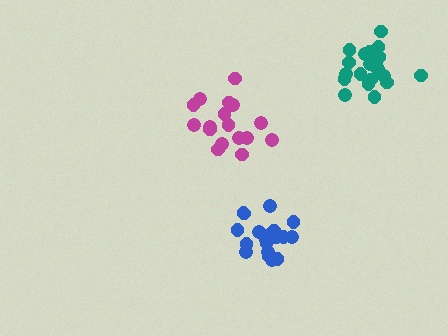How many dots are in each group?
Group 1: 17 dots, Group 2: 20 dots, Group 3: 19 dots (56 total).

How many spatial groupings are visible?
There are 3 spatial groupings.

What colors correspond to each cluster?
The clusters are colored: magenta, teal, blue.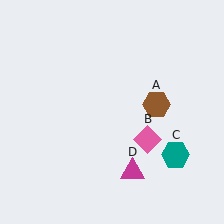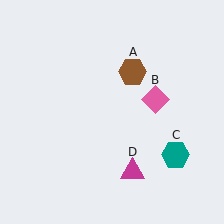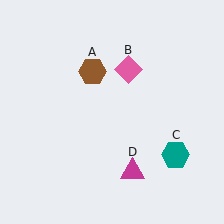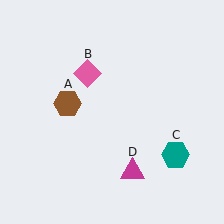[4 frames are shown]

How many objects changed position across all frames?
2 objects changed position: brown hexagon (object A), pink diamond (object B).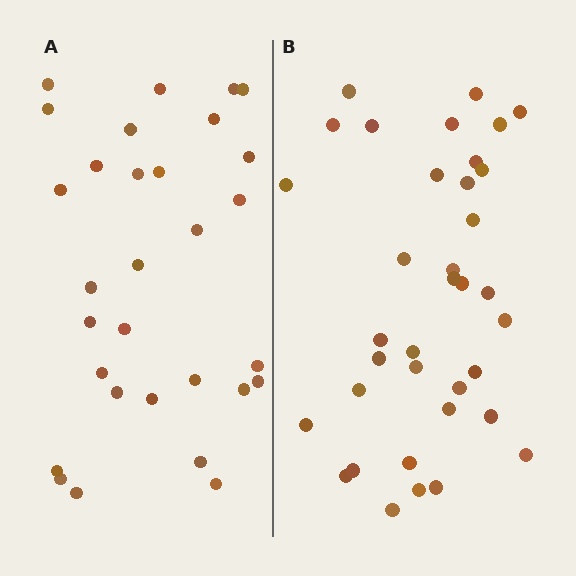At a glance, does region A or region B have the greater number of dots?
Region B (the right region) has more dots.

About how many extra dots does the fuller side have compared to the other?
Region B has about 6 more dots than region A.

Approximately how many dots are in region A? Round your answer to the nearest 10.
About 30 dots.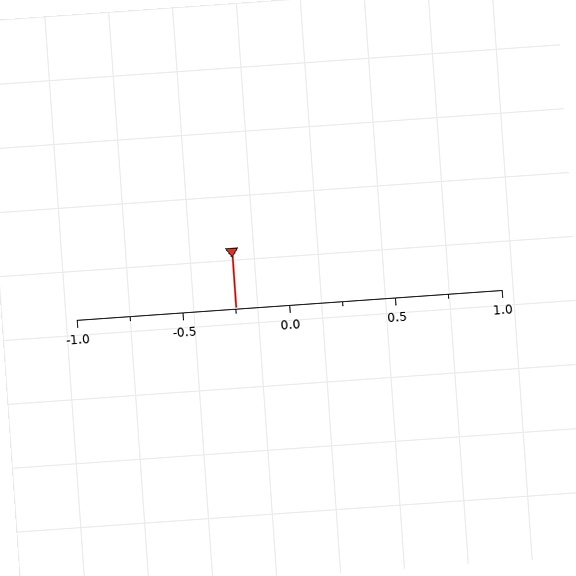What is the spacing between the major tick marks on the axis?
The major ticks are spaced 0.5 apart.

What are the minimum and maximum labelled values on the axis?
The axis runs from -1.0 to 1.0.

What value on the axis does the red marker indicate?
The marker indicates approximately -0.25.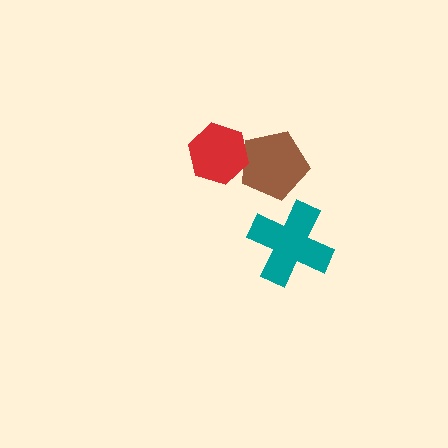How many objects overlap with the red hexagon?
1 object overlaps with the red hexagon.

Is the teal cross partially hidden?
No, no other shape covers it.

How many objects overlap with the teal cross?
0 objects overlap with the teal cross.